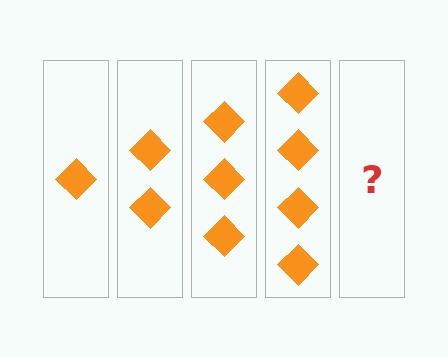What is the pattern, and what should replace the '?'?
The pattern is that each step adds one more diamond. The '?' should be 5 diamonds.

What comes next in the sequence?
The next element should be 5 diamonds.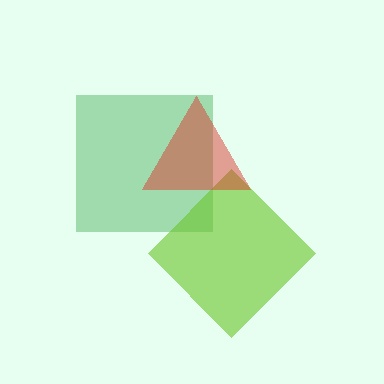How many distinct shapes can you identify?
There are 3 distinct shapes: a green square, a lime diamond, a red triangle.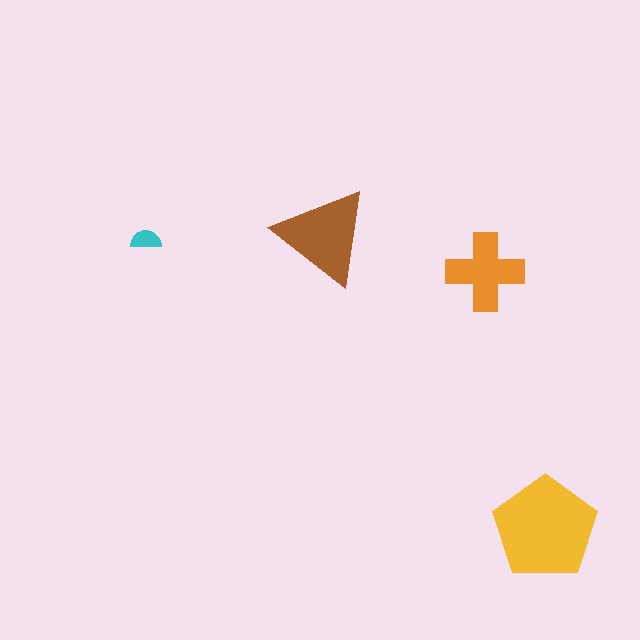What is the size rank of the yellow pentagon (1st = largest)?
1st.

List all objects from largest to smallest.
The yellow pentagon, the brown triangle, the orange cross, the cyan semicircle.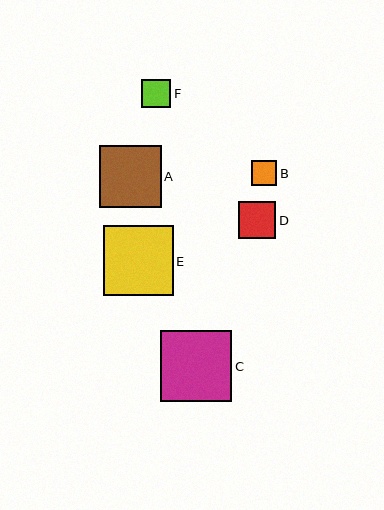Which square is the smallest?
Square B is the smallest with a size of approximately 25 pixels.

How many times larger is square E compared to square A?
Square E is approximately 1.1 times the size of square A.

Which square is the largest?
Square C is the largest with a size of approximately 72 pixels.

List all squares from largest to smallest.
From largest to smallest: C, E, A, D, F, B.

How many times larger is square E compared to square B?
Square E is approximately 2.7 times the size of square B.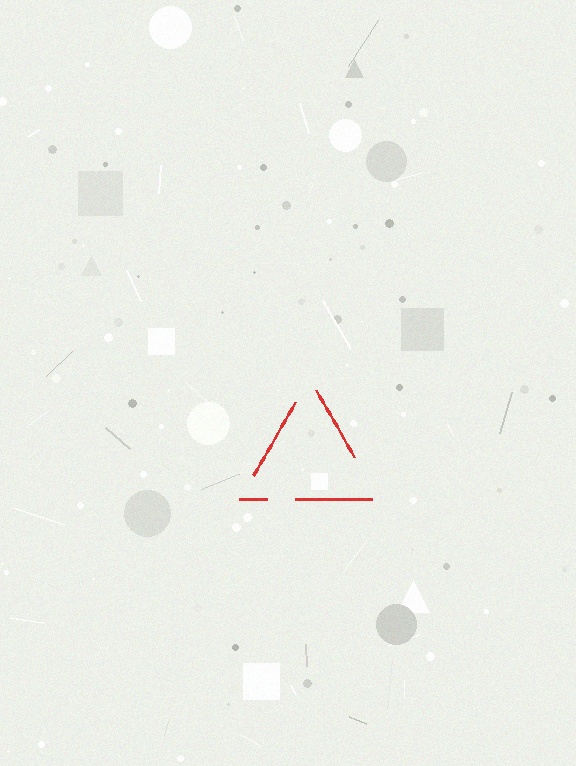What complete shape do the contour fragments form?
The contour fragments form a triangle.